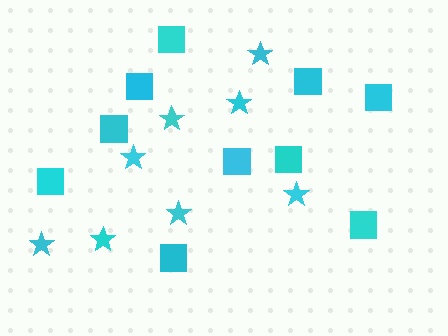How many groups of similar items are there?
There are 2 groups: one group of squares (10) and one group of stars (8).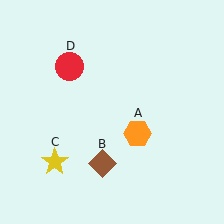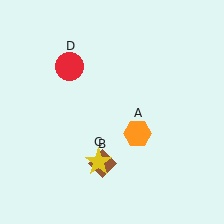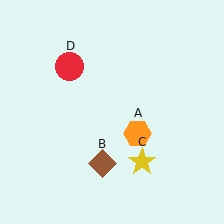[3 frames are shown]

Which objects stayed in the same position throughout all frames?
Orange hexagon (object A) and brown diamond (object B) and red circle (object D) remained stationary.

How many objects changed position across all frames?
1 object changed position: yellow star (object C).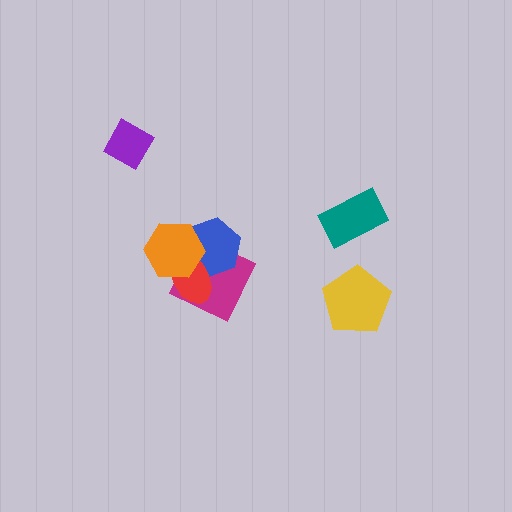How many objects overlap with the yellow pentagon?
0 objects overlap with the yellow pentagon.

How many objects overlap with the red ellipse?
3 objects overlap with the red ellipse.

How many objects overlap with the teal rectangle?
0 objects overlap with the teal rectangle.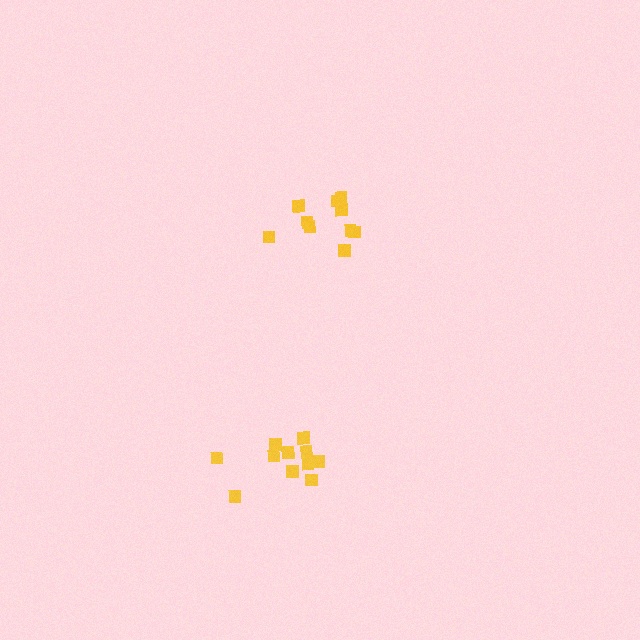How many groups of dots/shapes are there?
There are 2 groups.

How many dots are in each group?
Group 1: 11 dots, Group 2: 11 dots (22 total).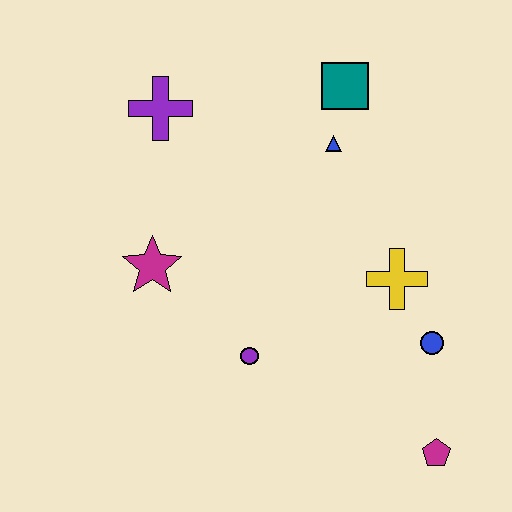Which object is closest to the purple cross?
The magenta star is closest to the purple cross.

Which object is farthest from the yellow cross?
The purple cross is farthest from the yellow cross.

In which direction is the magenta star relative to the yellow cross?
The magenta star is to the left of the yellow cross.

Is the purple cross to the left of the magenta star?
No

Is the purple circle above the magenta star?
No